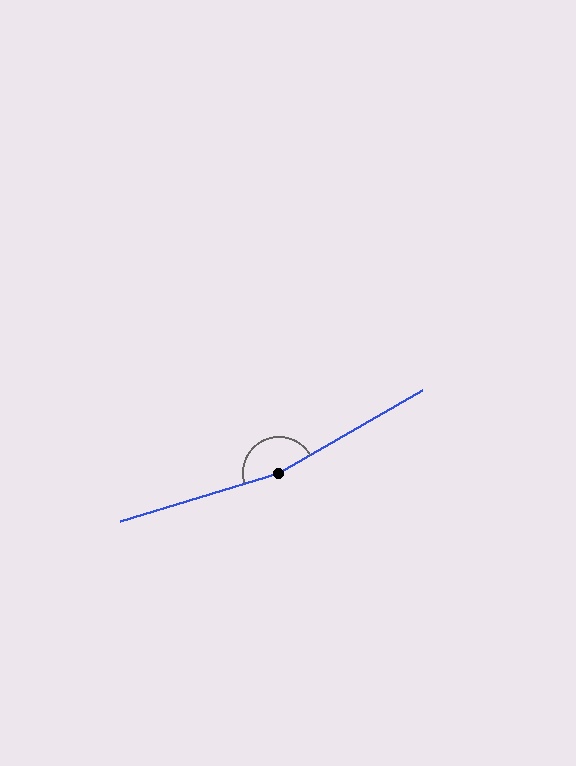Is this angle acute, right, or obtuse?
It is obtuse.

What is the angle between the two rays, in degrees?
Approximately 167 degrees.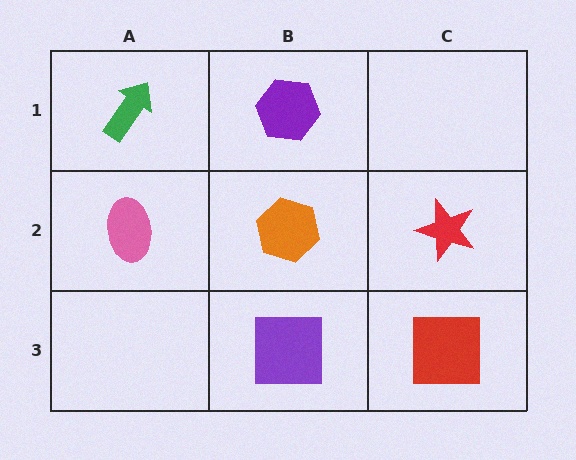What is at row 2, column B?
An orange hexagon.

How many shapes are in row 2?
3 shapes.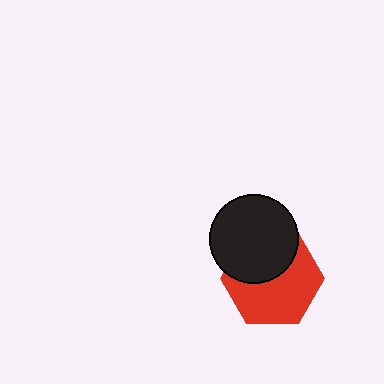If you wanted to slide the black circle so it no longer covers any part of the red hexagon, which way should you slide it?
Slide it up — that is the most direct way to separate the two shapes.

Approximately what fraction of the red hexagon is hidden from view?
Roughly 40% of the red hexagon is hidden behind the black circle.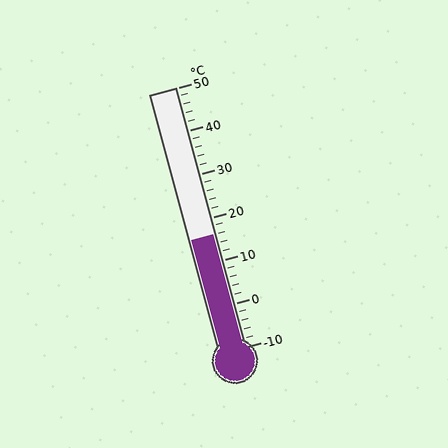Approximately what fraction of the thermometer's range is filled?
The thermometer is filled to approximately 45% of its range.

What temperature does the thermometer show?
The thermometer shows approximately 16°C.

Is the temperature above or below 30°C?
The temperature is below 30°C.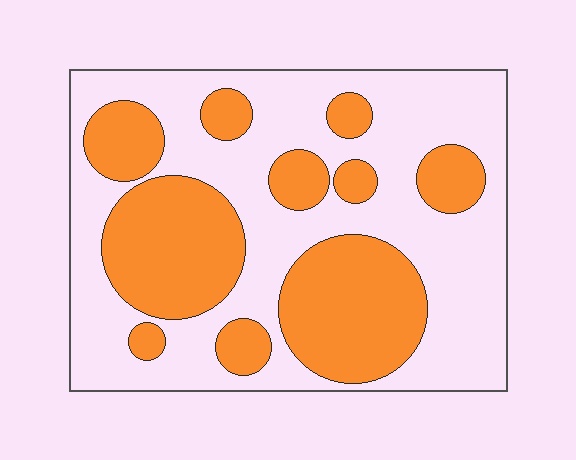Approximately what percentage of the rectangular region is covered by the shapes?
Approximately 40%.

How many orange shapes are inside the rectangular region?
10.